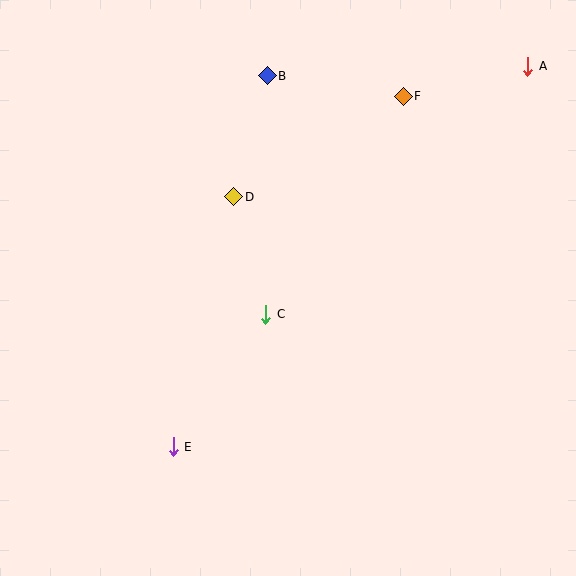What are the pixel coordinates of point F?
Point F is at (403, 96).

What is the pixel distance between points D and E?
The distance between D and E is 257 pixels.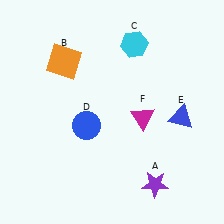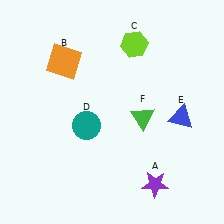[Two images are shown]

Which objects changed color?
C changed from cyan to lime. D changed from blue to teal. F changed from magenta to green.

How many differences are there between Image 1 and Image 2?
There are 3 differences between the two images.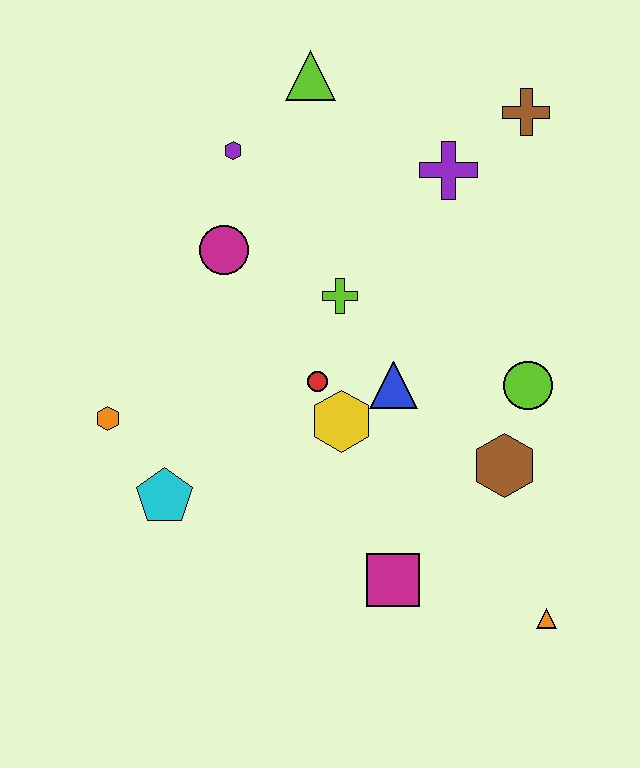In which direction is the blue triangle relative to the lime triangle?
The blue triangle is below the lime triangle.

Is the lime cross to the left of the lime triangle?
No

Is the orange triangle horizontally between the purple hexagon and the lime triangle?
No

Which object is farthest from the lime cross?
The orange triangle is farthest from the lime cross.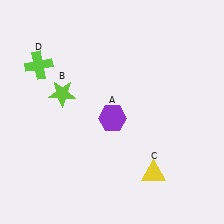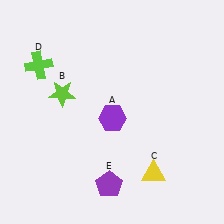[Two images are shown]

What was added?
A purple pentagon (E) was added in Image 2.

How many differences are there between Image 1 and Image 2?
There is 1 difference between the two images.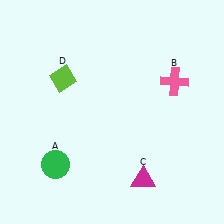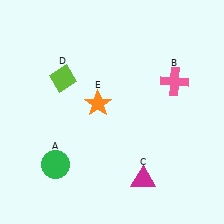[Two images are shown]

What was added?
An orange star (E) was added in Image 2.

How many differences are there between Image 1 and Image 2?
There is 1 difference between the two images.